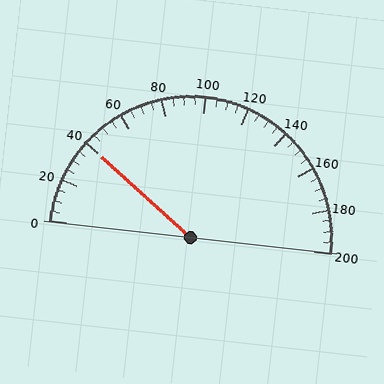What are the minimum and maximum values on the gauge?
The gauge ranges from 0 to 200.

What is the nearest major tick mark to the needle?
The nearest major tick mark is 40.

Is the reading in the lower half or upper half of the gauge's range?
The reading is in the lower half of the range (0 to 200).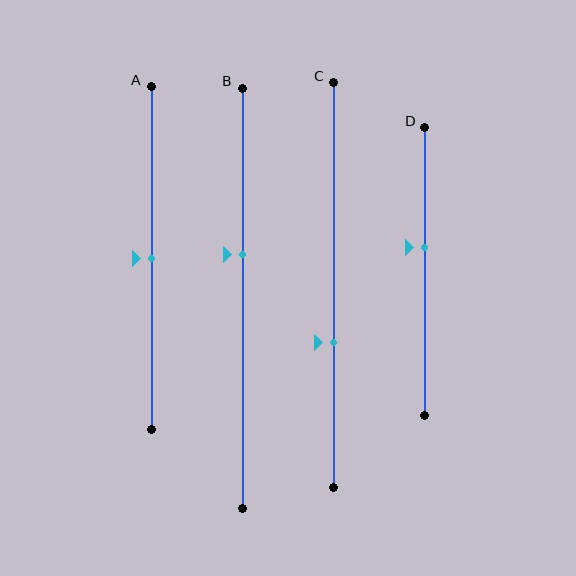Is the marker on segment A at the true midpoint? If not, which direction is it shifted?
Yes, the marker on segment A is at the true midpoint.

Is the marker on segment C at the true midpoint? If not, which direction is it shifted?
No, the marker on segment C is shifted downward by about 14% of the segment length.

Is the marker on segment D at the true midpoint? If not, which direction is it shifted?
No, the marker on segment D is shifted upward by about 8% of the segment length.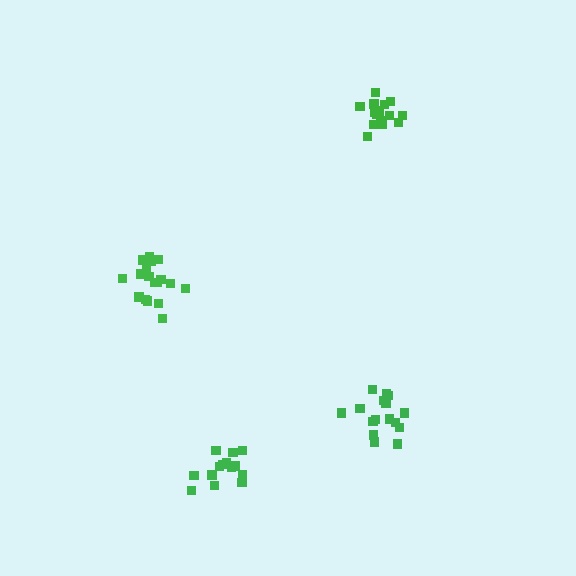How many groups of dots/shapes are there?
There are 4 groups.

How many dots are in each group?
Group 1: 16 dots, Group 2: 18 dots, Group 3: 15 dots, Group 4: 16 dots (65 total).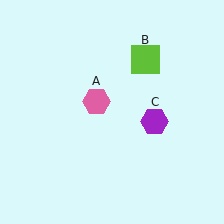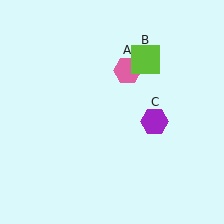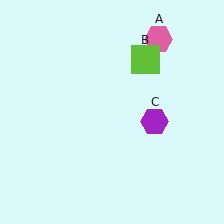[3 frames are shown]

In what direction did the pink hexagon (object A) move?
The pink hexagon (object A) moved up and to the right.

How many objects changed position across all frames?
1 object changed position: pink hexagon (object A).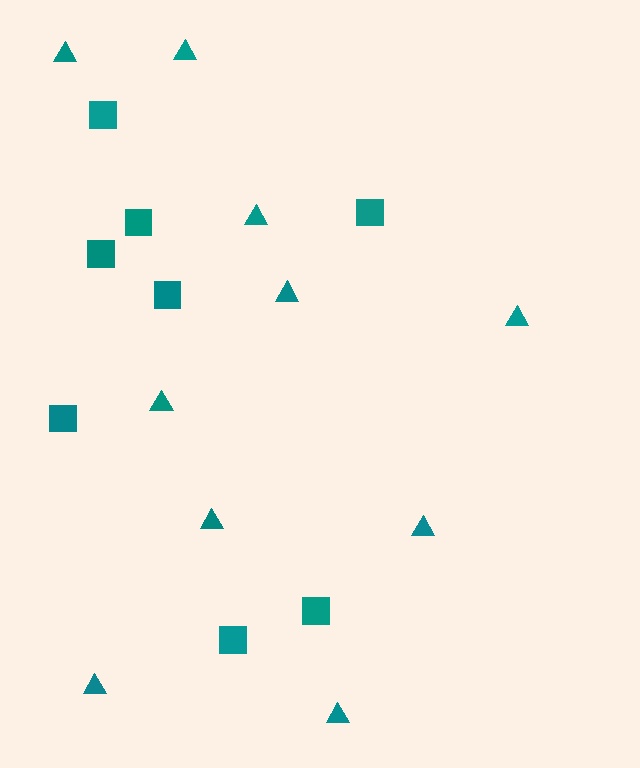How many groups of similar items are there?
There are 2 groups: one group of squares (8) and one group of triangles (10).